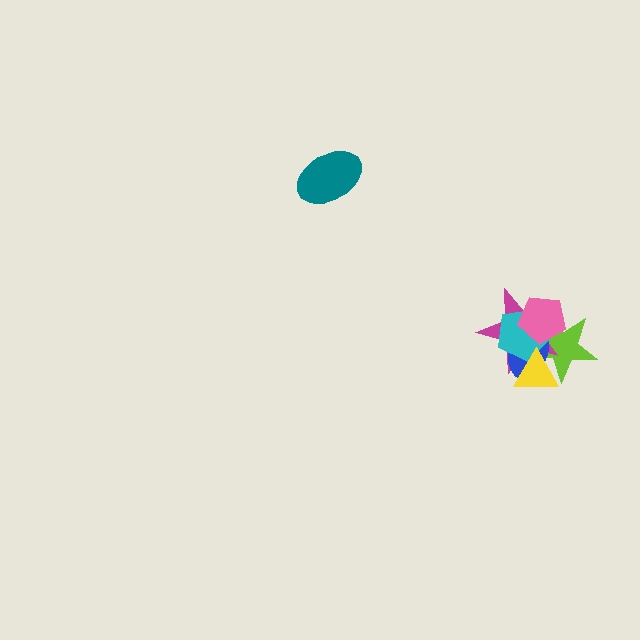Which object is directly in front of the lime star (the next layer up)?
The magenta star is directly in front of the lime star.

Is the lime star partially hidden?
Yes, it is partially covered by another shape.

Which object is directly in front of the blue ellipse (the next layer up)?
The cyan pentagon is directly in front of the blue ellipse.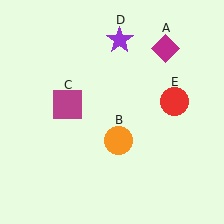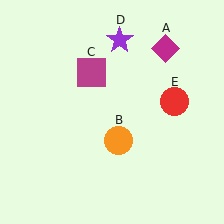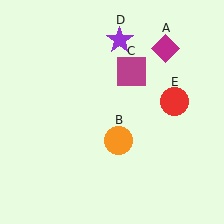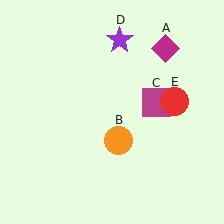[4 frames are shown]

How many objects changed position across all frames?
1 object changed position: magenta square (object C).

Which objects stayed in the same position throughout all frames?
Magenta diamond (object A) and orange circle (object B) and purple star (object D) and red circle (object E) remained stationary.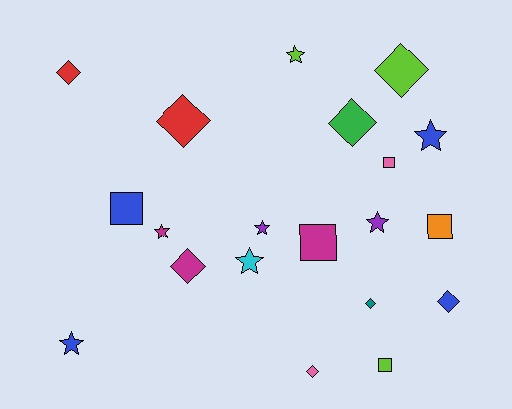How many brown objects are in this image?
There are no brown objects.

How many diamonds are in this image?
There are 8 diamonds.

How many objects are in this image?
There are 20 objects.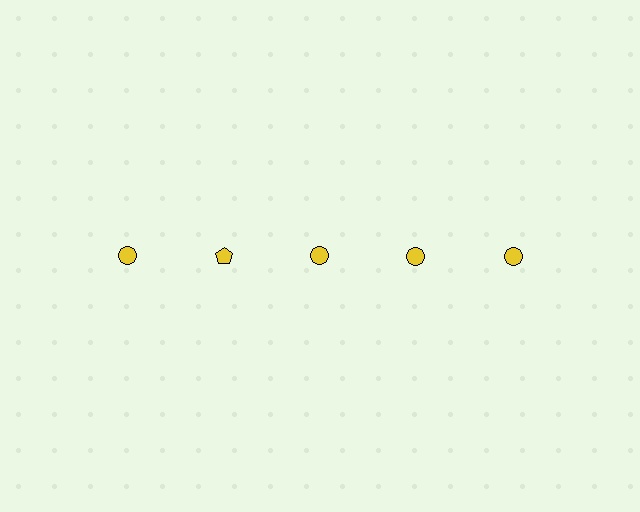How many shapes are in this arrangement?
There are 5 shapes arranged in a grid pattern.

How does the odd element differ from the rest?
It has a different shape: pentagon instead of circle.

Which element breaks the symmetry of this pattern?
The yellow pentagon in the top row, second from left column breaks the symmetry. All other shapes are yellow circles.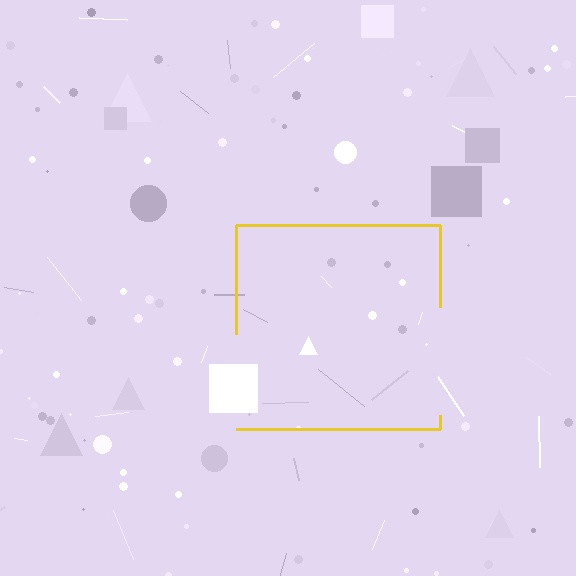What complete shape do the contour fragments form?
The contour fragments form a square.